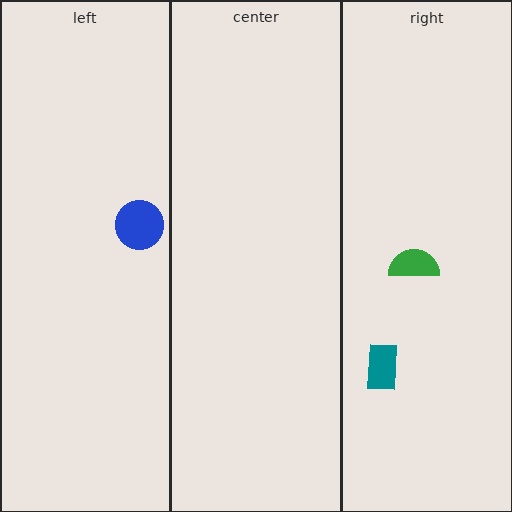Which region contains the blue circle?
The left region.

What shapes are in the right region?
The teal rectangle, the green semicircle.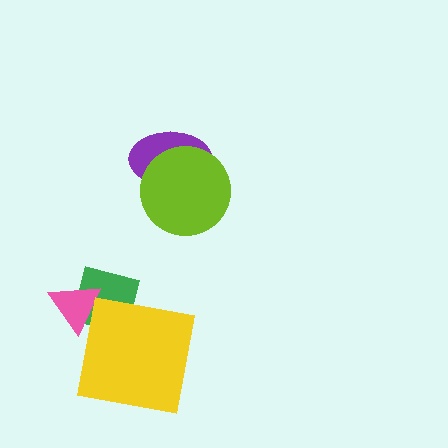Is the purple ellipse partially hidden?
Yes, it is partially covered by another shape.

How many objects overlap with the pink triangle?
1 object overlaps with the pink triangle.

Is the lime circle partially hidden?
No, no other shape covers it.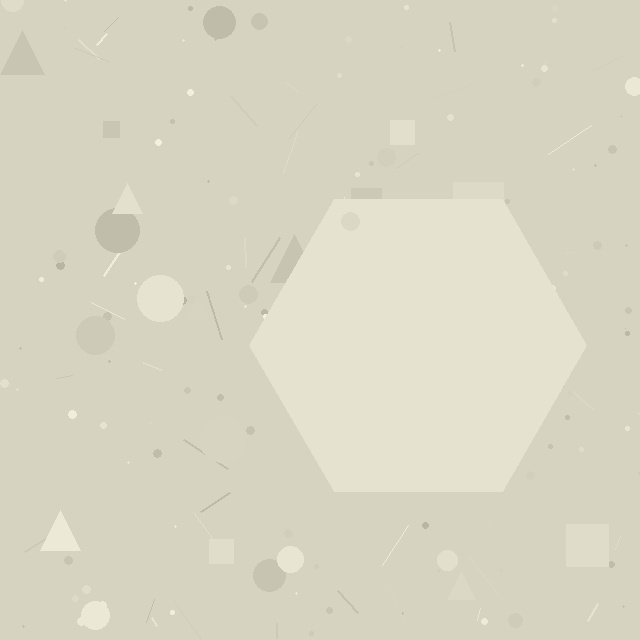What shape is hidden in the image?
A hexagon is hidden in the image.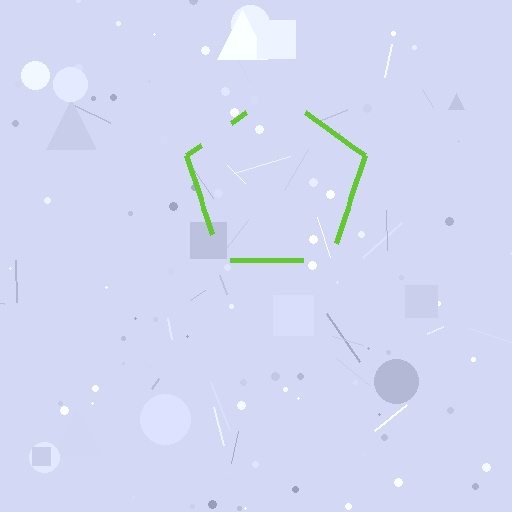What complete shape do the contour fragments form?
The contour fragments form a pentagon.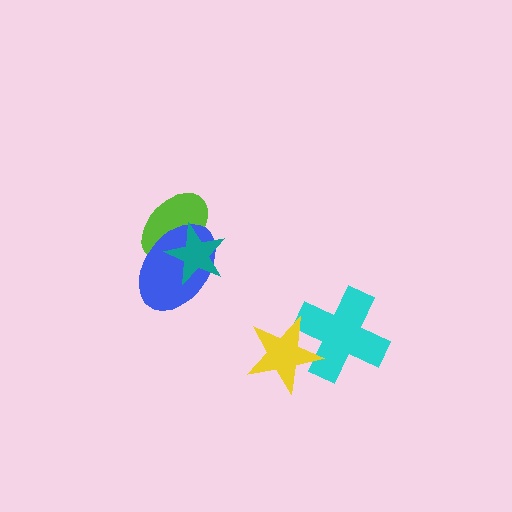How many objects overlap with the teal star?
2 objects overlap with the teal star.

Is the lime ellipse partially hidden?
Yes, it is partially covered by another shape.